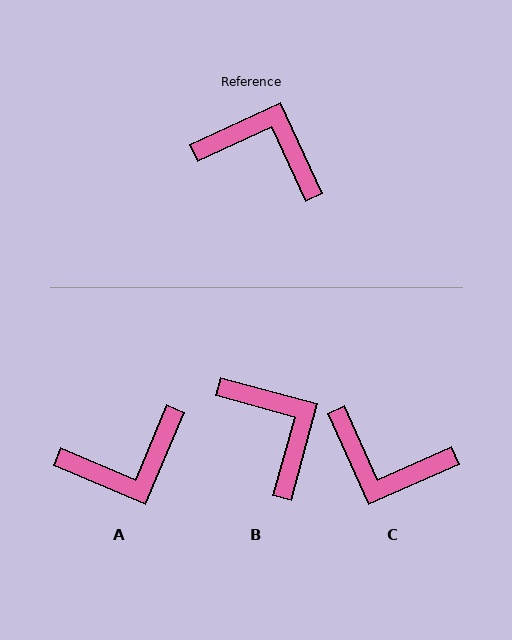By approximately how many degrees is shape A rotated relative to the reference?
Approximately 138 degrees clockwise.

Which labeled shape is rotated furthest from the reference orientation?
C, about 179 degrees away.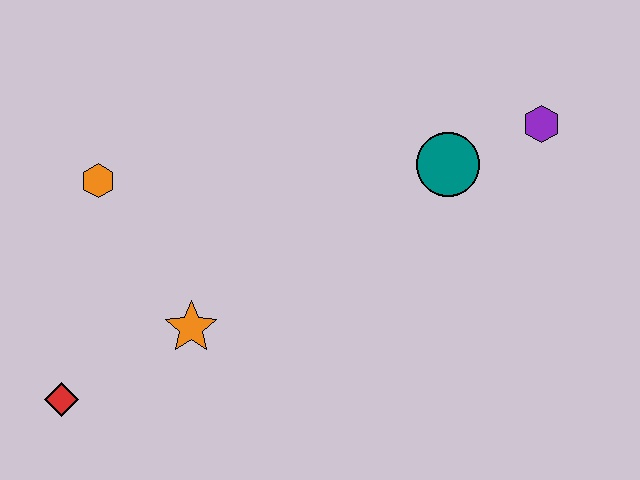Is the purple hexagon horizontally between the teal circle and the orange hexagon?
No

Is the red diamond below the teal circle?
Yes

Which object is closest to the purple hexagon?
The teal circle is closest to the purple hexagon.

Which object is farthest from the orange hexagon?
The purple hexagon is farthest from the orange hexagon.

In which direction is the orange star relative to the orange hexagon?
The orange star is below the orange hexagon.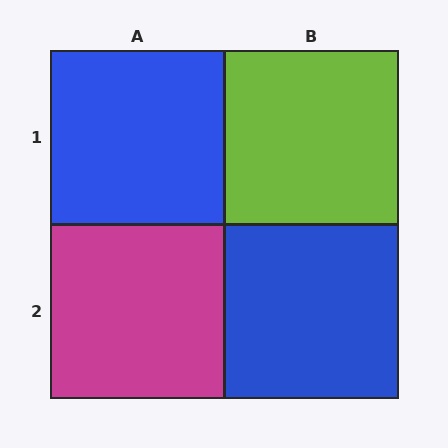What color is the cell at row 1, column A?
Blue.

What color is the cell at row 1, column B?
Lime.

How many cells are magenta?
1 cell is magenta.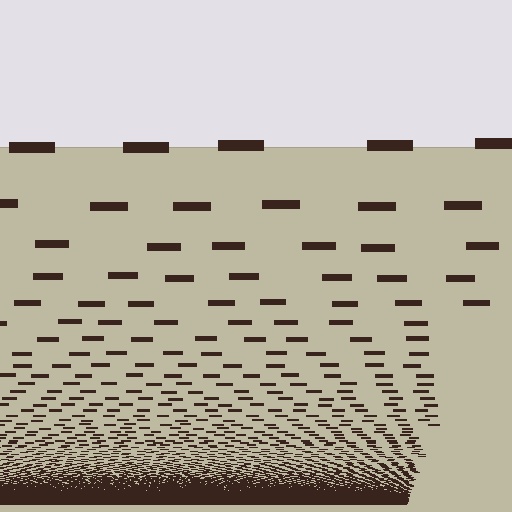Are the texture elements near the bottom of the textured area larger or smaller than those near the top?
Smaller. The gradient is inverted — elements near the bottom are smaller and denser.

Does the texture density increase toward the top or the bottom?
Density increases toward the bottom.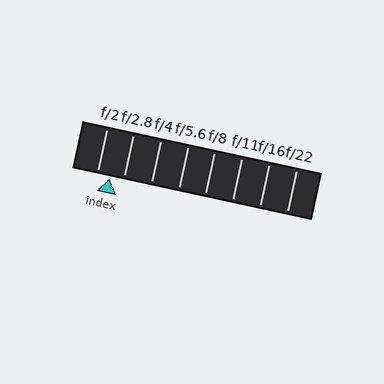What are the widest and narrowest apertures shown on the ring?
The widest aperture shown is f/2 and the narrowest is f/22.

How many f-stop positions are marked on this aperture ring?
There are 8 f-stop positions marked.